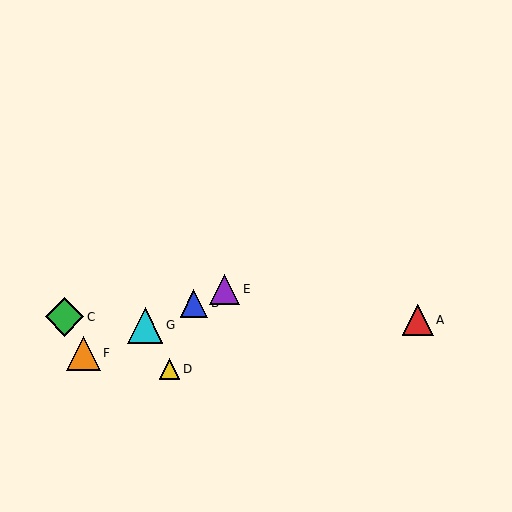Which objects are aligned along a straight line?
Objects B, E, F, G are aligned along a straight line.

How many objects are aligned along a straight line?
4 objects (B, E, F, G) are aligned along a straight line.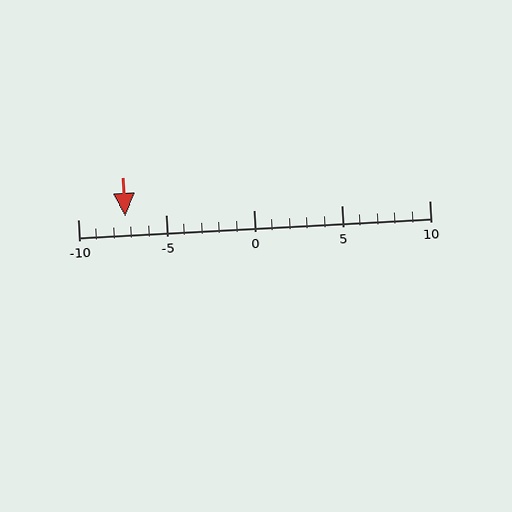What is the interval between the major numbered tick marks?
The major tick marks are spaced 5 units apart.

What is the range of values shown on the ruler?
The ruler shows values from -10 to 10.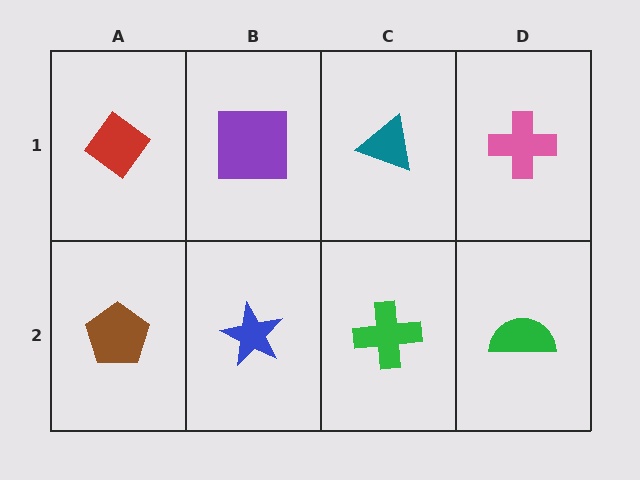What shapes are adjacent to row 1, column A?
A brown pentagon (row 2, column A), a purple square (row 1, column B).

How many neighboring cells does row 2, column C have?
3.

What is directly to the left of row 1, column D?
A teal triangle.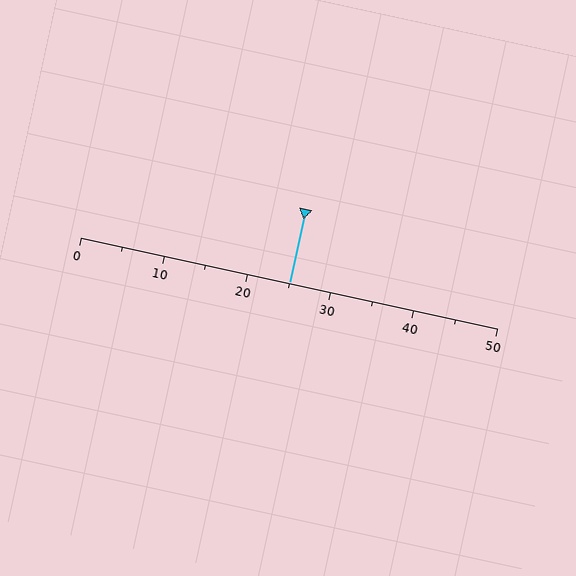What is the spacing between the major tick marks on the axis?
The major ticks are spaced 10 apart.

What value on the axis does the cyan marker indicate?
The marker indicates approximately 25.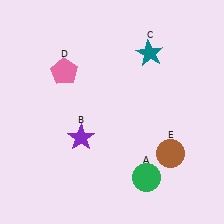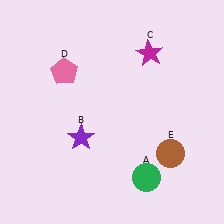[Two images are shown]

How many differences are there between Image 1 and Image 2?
There is 1 difference between the two images.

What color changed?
The star (C) changed from teal in Image 1 to magenta in Image 2.